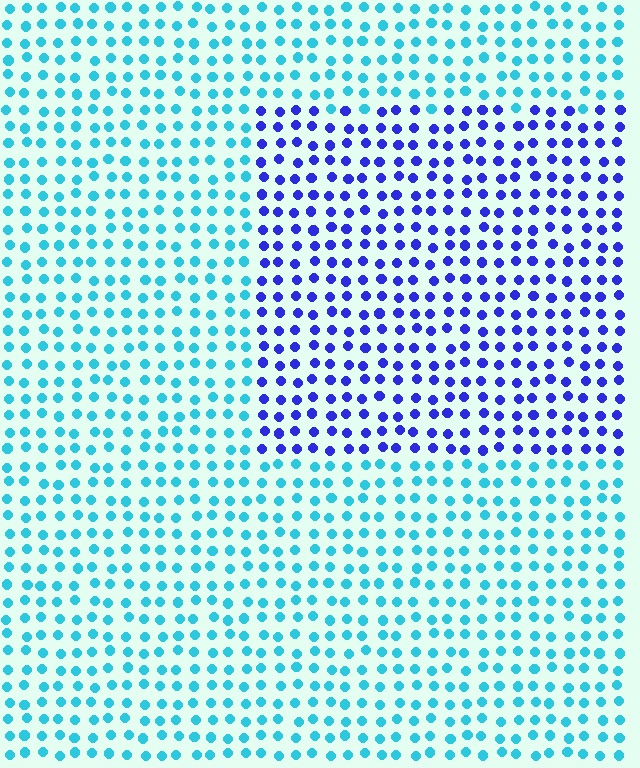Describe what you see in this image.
The image is filled with small cyan elements in a uniform arrangement. A rectangle-shaped region is visible where the elements are tinted to a slightly different hue, forming a subtle color boundary.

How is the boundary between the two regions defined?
The boundary is defined purely by a slight shift in hue (about 53 degrees). Spacing, size, and orientation are identical on both sides.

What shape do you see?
I see a rectangle.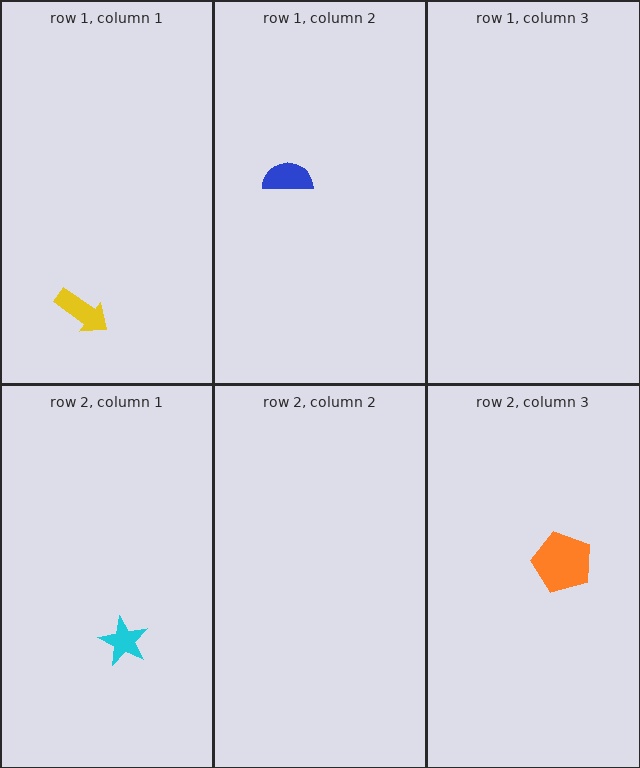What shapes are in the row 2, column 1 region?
The cyan star.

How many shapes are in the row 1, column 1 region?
1.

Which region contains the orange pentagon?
The row 2, column 3 region.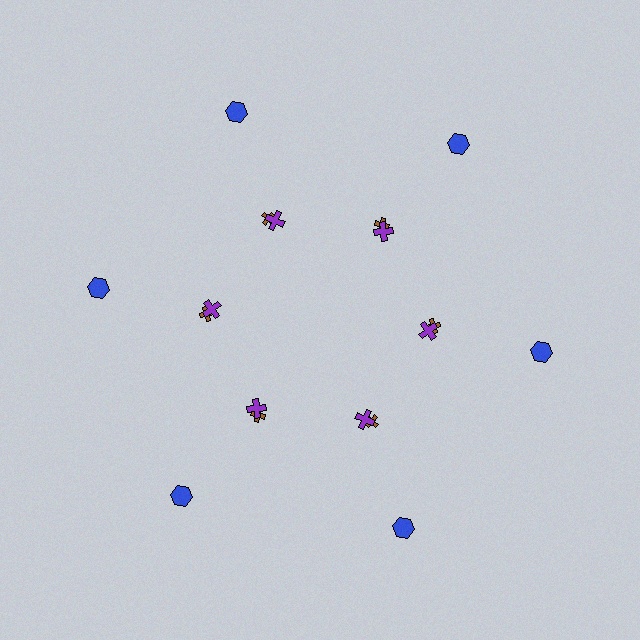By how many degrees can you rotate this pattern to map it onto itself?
The pattern maps onto itself every 60 degrees of rotation.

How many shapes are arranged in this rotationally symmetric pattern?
There are 18 shapes, arranged in 6 groups of 3.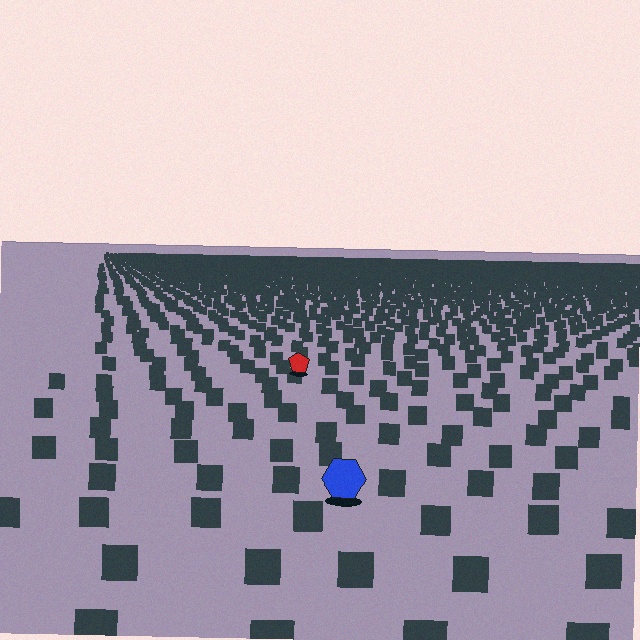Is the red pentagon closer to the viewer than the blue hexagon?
No. The blue hexagon is closer — you can tell from the texture gradient: the ground texture is coarser near it.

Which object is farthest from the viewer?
The red pentagon is farthest from the viewer. It appears smaller and the ground texture around it is denser.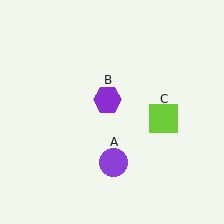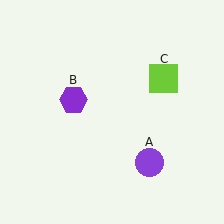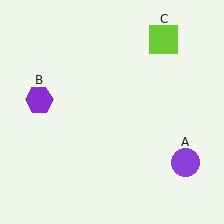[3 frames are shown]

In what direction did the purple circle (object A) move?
The purple circle (object A) moved right.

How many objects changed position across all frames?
3 objects changed position: purple circle (object A), purple hexagon (object B), lime square (object C).